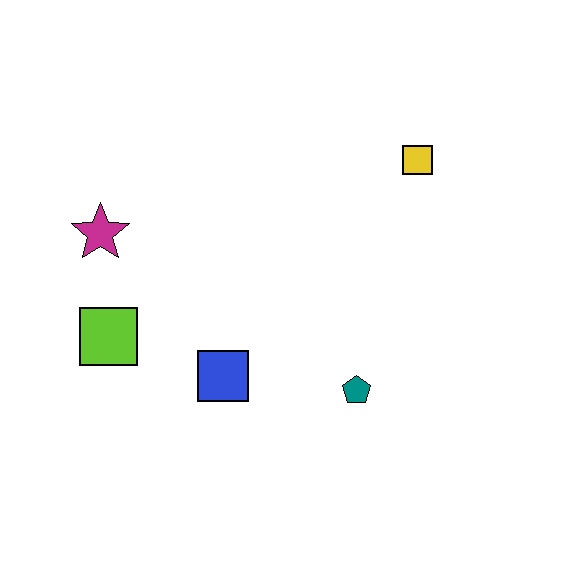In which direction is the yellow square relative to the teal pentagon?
The yellow square is above the teal pentagon.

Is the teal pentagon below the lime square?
Yes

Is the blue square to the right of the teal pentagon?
No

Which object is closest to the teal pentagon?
The blue square is closest to the teal pentagon.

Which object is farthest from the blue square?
The yellow square is farthest from the blue square.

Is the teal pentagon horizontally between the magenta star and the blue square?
No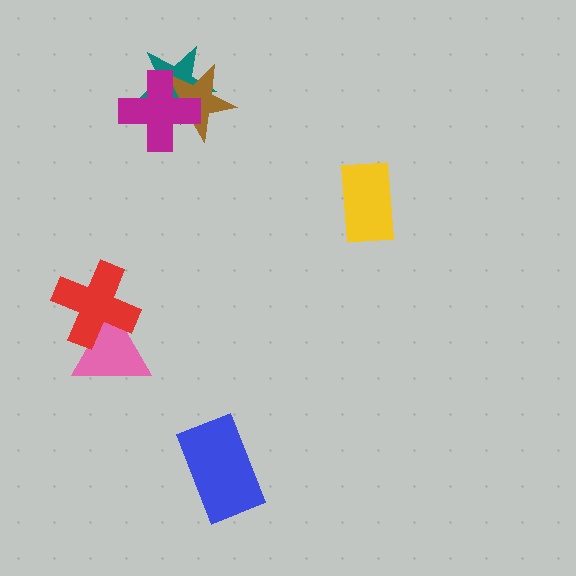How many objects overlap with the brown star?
2 objects overlap with the brown star.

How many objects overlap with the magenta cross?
2 objects overlap with the magenta cross.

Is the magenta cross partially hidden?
No, no other shape covers it.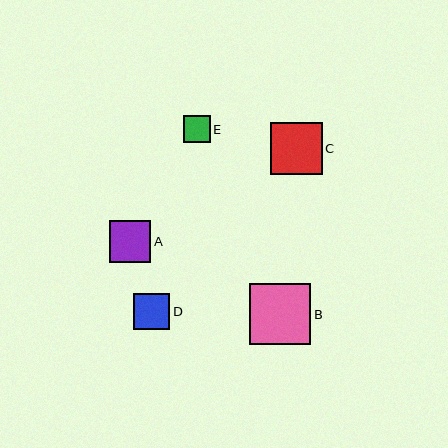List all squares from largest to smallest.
From largest to smallest: B, C, A, D, E.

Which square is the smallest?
Square E is the smallest with a size of approximately 27 pixels.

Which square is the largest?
Square B is the largest with a size of approximately 61 pixels.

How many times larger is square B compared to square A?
Square B is approximately 1.5 times the size of square A.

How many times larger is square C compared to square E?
Square C is approximately 1.9 times the size of square E.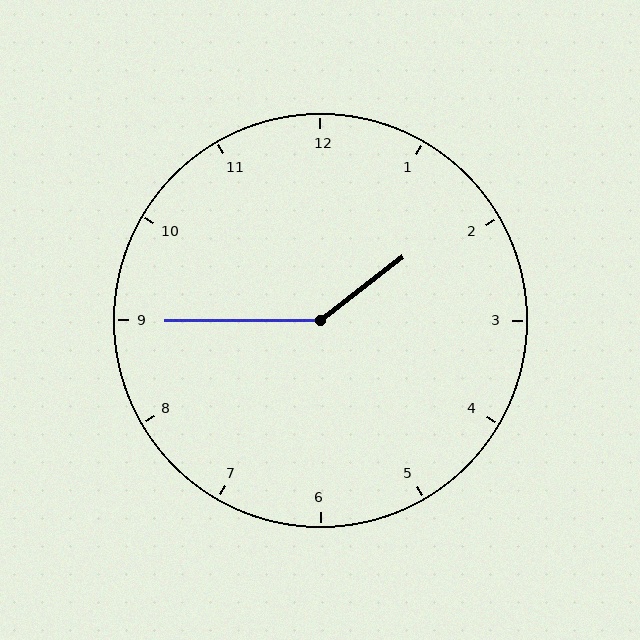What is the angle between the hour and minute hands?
Approximately 142 degrees.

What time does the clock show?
1:45.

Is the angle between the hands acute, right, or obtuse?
It is obtuse.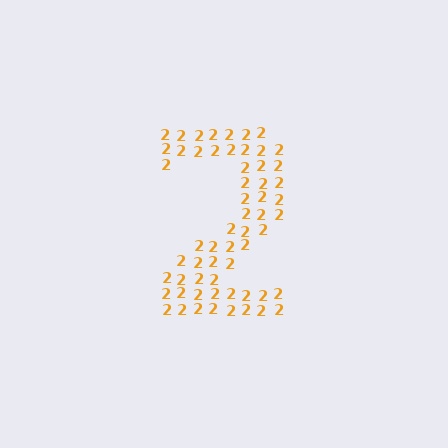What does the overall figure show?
The overall figure shows the digit 2.